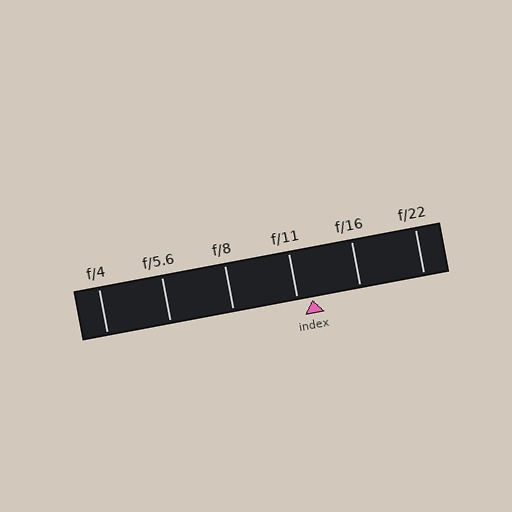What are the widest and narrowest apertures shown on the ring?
The widest aperture shown is f/4 and the narrowest is f/22.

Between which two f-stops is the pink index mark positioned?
The index mark is between f/11 and f/16.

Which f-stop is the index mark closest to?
The index mark is closest to f/11.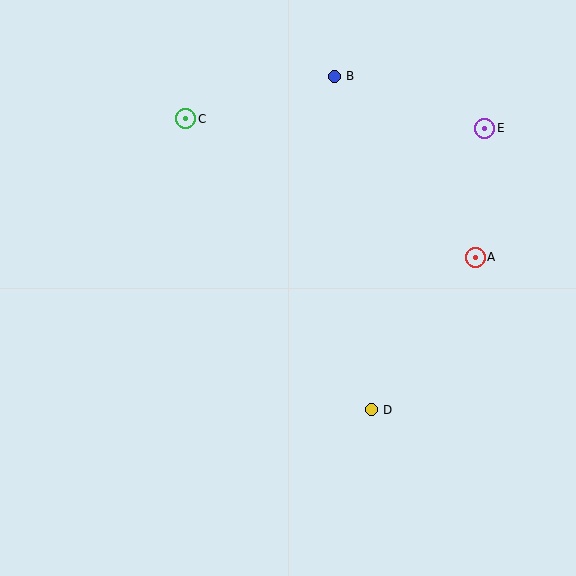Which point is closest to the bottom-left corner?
Point D is closest to the bottom-left corner.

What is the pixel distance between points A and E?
The distance between A and E is 130 pixels.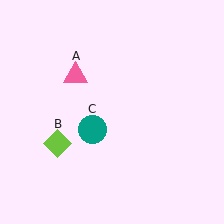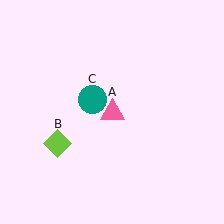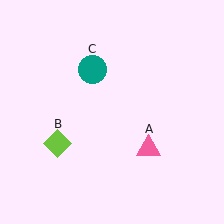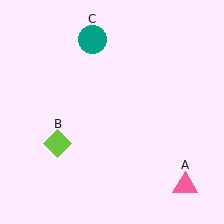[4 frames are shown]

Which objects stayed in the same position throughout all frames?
Lime diamond (object B) remained stationary.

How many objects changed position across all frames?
2 objects changed position: pink triangle (object A), teal circle (object C).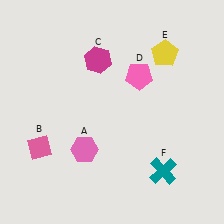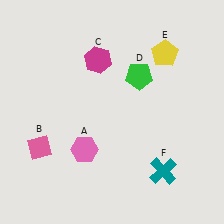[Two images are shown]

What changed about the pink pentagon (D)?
In Image 1, D is pink. In Image 2, it changed to green.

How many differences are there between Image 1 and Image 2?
There is 1 difference between the two images.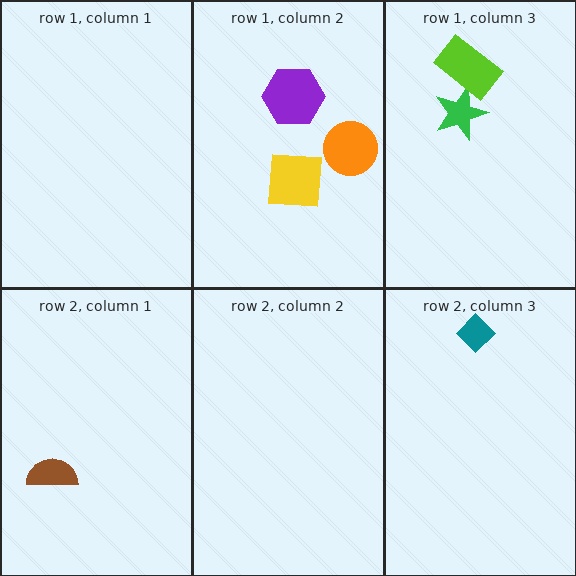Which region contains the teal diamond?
The row 2, column 3 region.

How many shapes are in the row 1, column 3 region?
2.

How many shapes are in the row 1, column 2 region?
3.